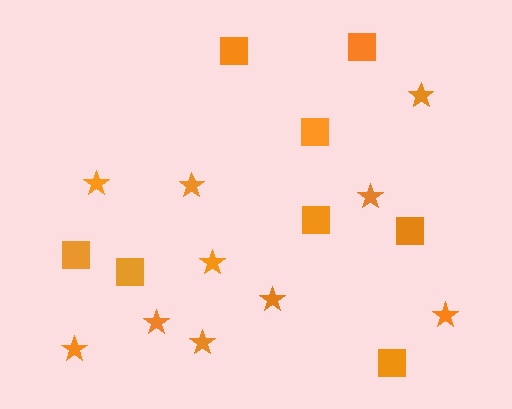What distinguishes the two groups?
There are 2 groups: one group of squares (8) and one group of stars (10).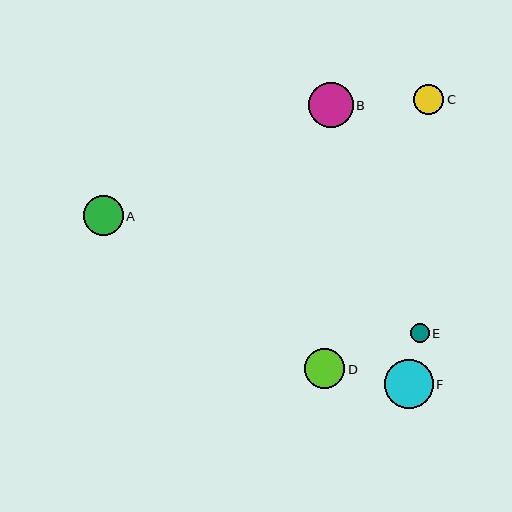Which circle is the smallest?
Circle E is the smallest with a size of approximately 19 pixels.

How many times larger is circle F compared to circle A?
Circle F is approximately 1.2 times the size of circle A.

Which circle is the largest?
Circle F is the largest with a size of approximately 49 pixels.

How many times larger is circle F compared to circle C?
Circle F is approximately 1.6 times the size of circle C.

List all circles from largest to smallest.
From largest to smallest: F, B, D, A, C, E.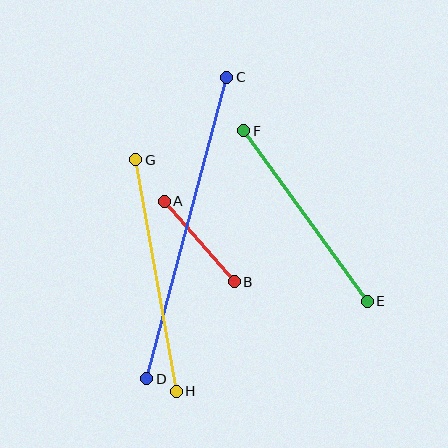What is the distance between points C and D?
The distance is approximately 312 pixels.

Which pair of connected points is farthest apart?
Points C and D are farthest apart.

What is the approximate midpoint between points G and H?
The midpoint is at approximately (156, 275) pixels.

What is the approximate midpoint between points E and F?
The midpoint is at approximately (305, 216) pixels.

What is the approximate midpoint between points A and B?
The midpoint is at approximately (199, 242) pixels.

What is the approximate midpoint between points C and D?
The midpoint is at approximately (187, 228) pixels.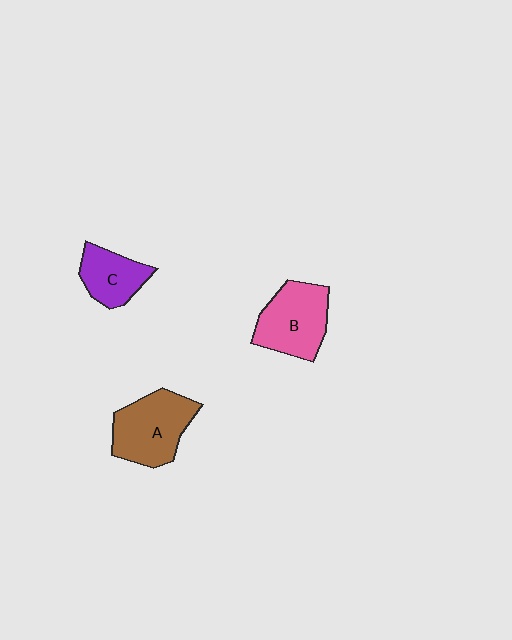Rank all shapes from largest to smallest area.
From largest to smallest: A (brown), B (pink), C (purple).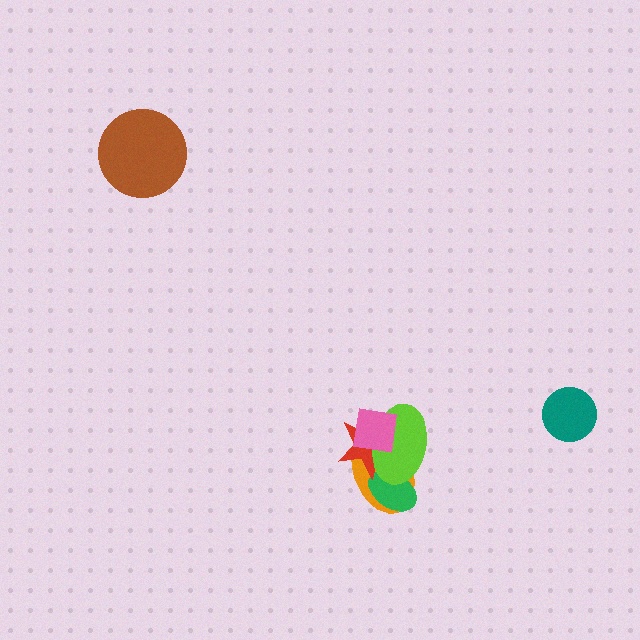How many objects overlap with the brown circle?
0 objects overlap with the brown circle.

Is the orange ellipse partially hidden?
Yes, it is partially covered by another shape.